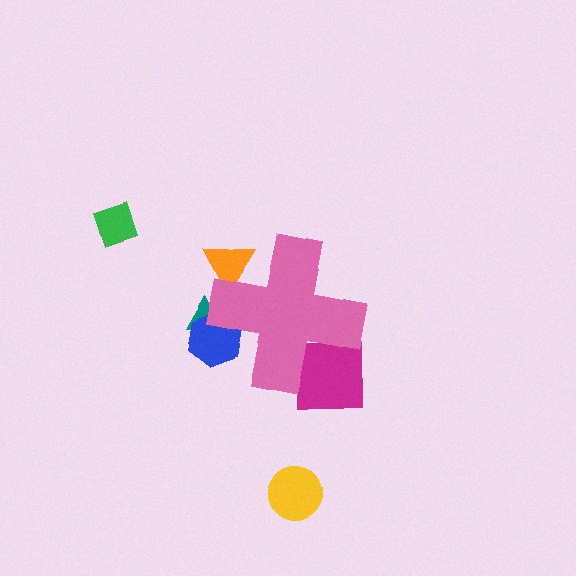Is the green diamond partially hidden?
No, the green diamond is fully visible.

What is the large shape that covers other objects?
A pink cross.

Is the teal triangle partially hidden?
Yes, the teal triangle is partially hidden behind the pink cross.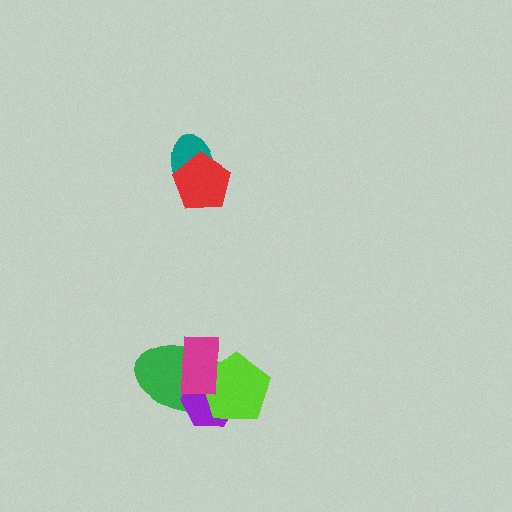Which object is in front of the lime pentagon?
The magenta rectangle is in front of the lime pentagon.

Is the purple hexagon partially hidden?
Yes, it is partially covered by another shape.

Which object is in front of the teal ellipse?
The red pentagon is in front of the teal ellipse.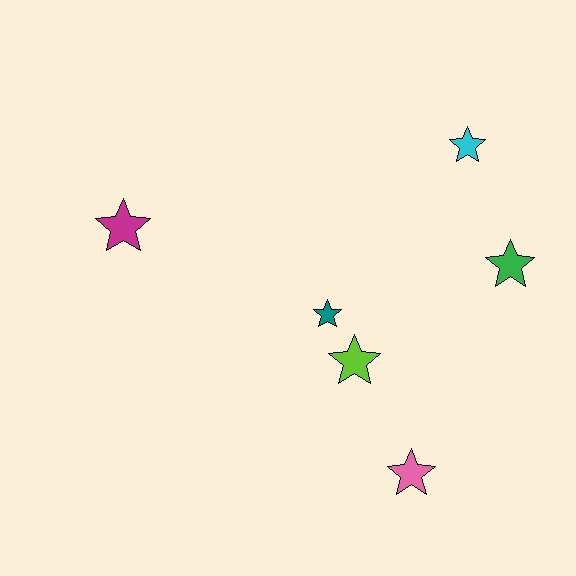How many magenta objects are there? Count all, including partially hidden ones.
There is 1 magenta object.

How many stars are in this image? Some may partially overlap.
There are 6 stars.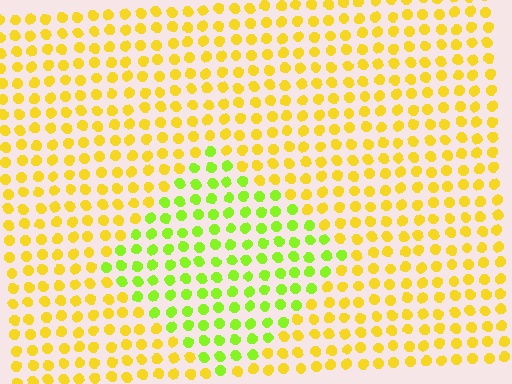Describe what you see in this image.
The image is filled with small yellow elements in a uniform arrangement. A diamond-shaped region is visible where the elements are tinted to a slightly different hue, forming a subtle color boundary.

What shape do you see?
I see a diamond.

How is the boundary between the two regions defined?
The boundary is defined purely by a slight shift in hue (about 41 degrees). Spacing, size, and orientation are identical on both sides.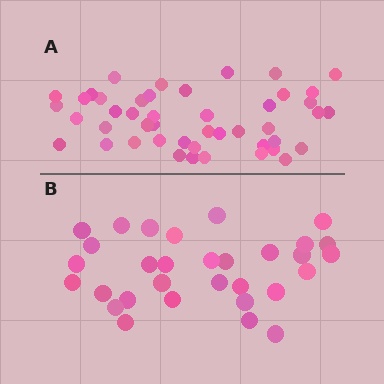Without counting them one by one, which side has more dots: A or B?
Region A (the top region) has more dots.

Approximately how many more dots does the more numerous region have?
Region A has approximately 15 more dots than region B.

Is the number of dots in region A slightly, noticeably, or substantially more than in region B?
Region A has substantially more. The ratio is roughly 1.5 to 1.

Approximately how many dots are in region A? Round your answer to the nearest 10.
About 50 dots. (The exact count is 46, which rounds to 50.)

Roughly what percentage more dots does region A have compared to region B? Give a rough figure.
About 50% more.